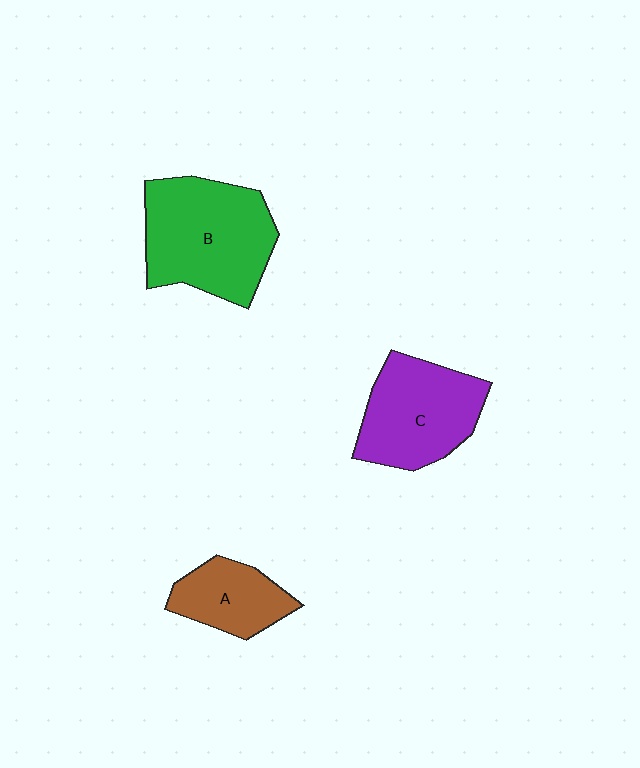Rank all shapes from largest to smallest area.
From largest to smallest: B (green), C (purple), A (brown).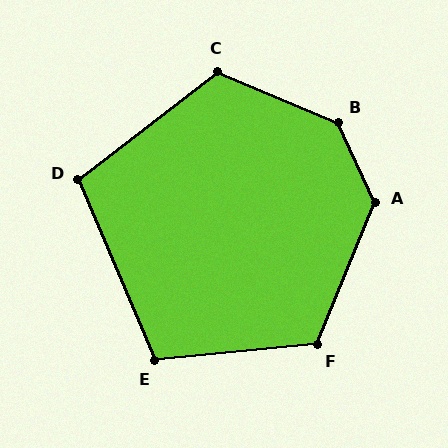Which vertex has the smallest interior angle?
D, at approximately 105 degrees.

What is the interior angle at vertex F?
Approximately 117 degrees (obtuse).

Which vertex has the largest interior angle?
B, at approximately 138 degrees.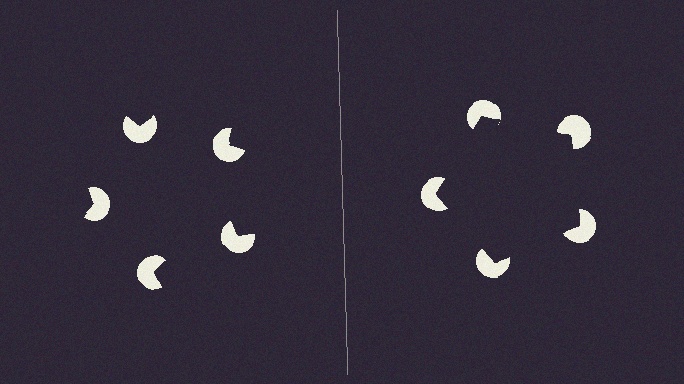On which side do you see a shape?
An illusory pentagon appears on the right side. On the left side the wedge cuts are rotated, so no coherent shape forms.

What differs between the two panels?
The pac-man discs are positioned identically on both sides; only the wedge orientations differ. On the right they align to a pentagon; on the left they are misaligned.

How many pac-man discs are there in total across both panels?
10 — 5 on each side.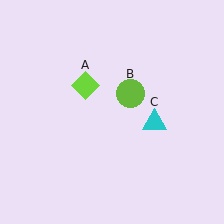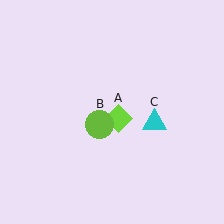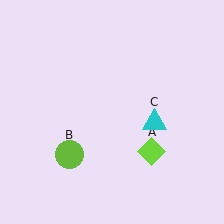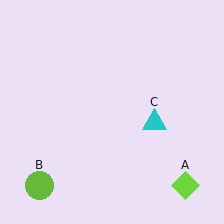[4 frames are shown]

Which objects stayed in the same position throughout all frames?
Cyan triangle (object C) remained stationary.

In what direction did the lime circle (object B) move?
The lime circle (object B) moved down and to the left.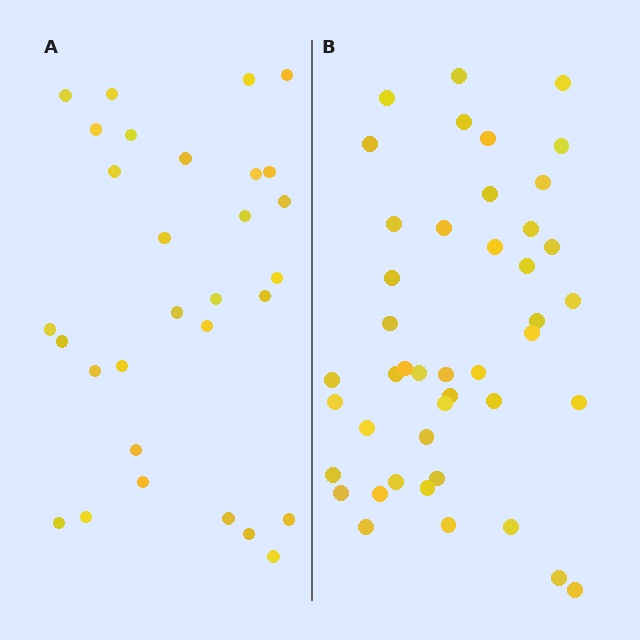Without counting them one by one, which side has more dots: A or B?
Region B (the right region) has more dots.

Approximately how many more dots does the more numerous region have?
Region B has approximately 15 more dots than region A.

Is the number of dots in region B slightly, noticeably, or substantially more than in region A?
Region B has substantially more. The ratio is roughly 1.5 to 1.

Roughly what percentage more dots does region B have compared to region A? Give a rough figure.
About 45% more.